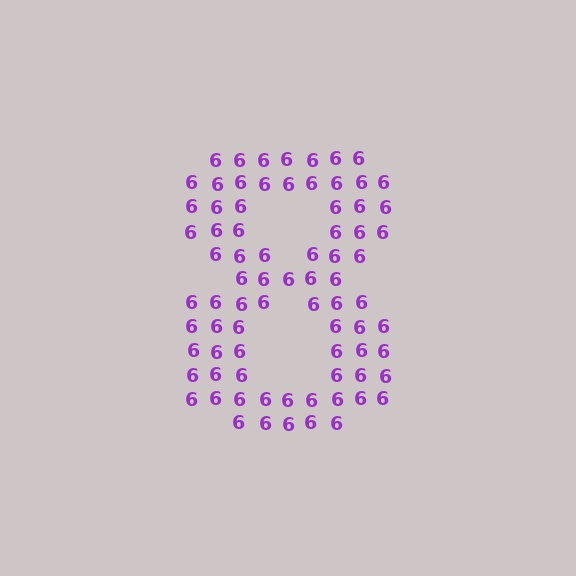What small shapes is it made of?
It is made of small digit 6's.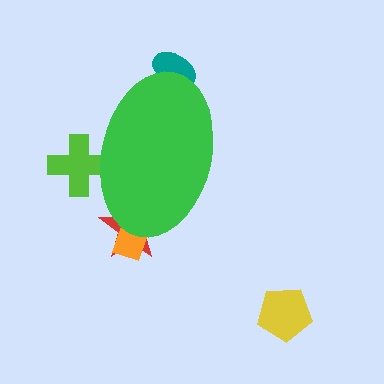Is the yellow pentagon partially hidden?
No, the yellow pentagon is fully visible.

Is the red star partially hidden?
Yes, the red star is partially hidden behind the green ellipse.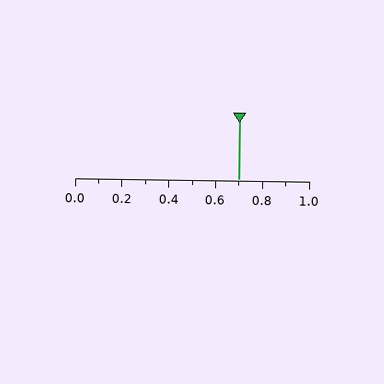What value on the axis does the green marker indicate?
The marker indicates approximately 0.7.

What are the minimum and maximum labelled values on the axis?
The axis runs from 0.0 to 1.0.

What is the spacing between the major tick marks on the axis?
The major ticks are spaced 0.2 apart.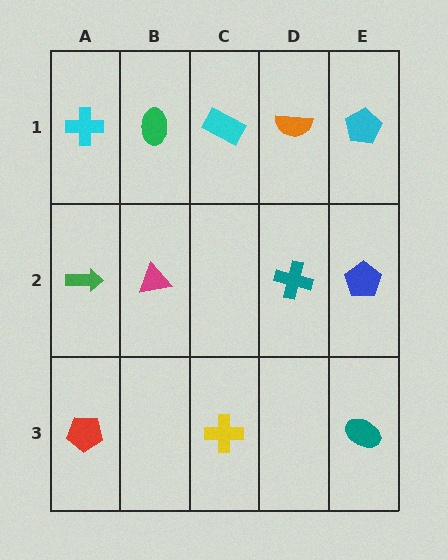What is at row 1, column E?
A cyan pentagon.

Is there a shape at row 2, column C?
No, that cell is empty.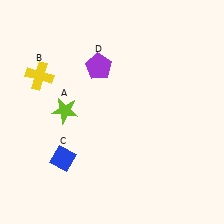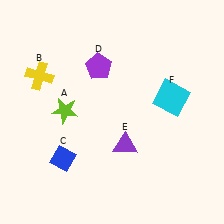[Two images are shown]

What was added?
A purple triangle (E), a cyan square (F) were added in Image 2.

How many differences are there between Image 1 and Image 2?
There are 2 differences between the two images.